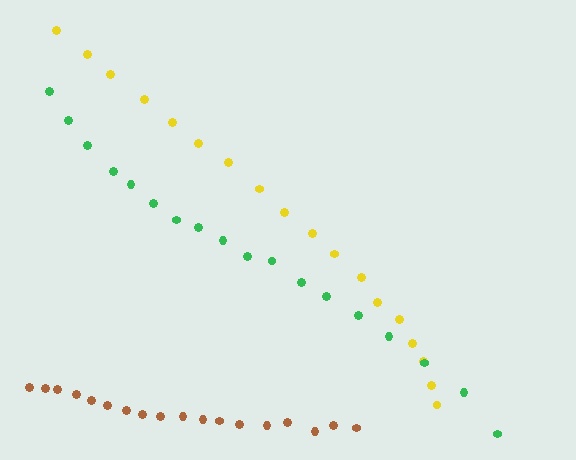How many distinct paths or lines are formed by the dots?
There are 3 distinct paths.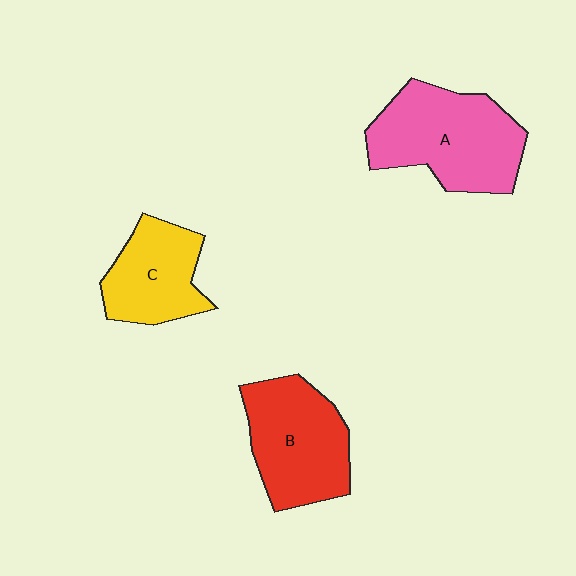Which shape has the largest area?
Shape A (pink).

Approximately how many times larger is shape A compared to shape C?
Approximately 1.5 times.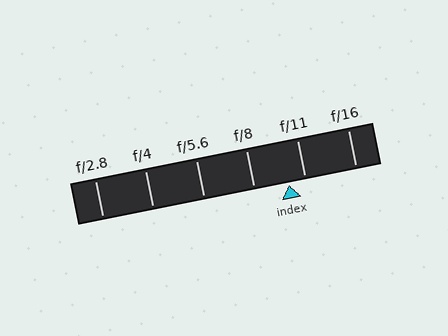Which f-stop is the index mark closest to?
The index mark is closest to f/11.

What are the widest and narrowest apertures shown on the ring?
The widest aperture shown is f/2.8 and the narrowest is f/16.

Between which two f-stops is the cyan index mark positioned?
The index mark is between f/8 and f/11.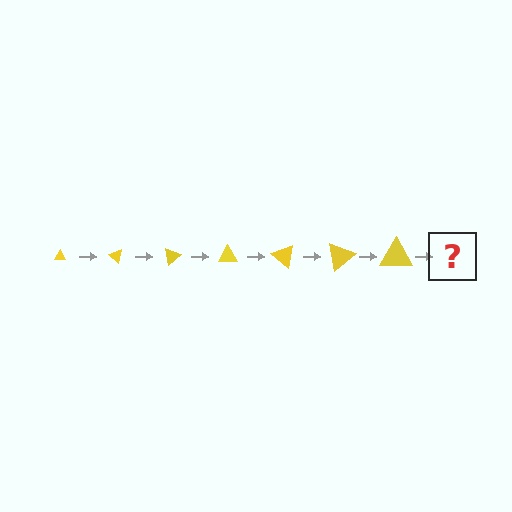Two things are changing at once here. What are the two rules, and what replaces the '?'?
The two rules are that the triangle grows larger each step and it rotates 40 degrees each step. The '?' should be a triangle, larger than the previous one and rotated 280 degrees from the start.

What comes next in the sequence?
The next element should be a triangle, larger than the previous one and rotated 280 degrees from the start.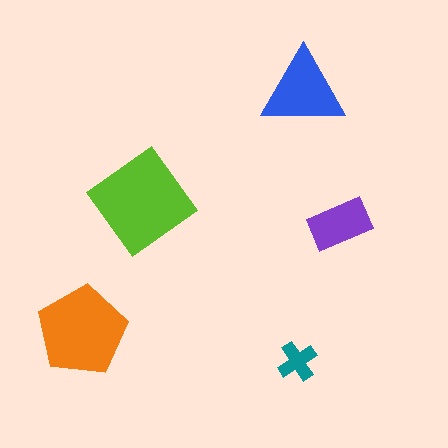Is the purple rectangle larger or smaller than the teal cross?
Larger.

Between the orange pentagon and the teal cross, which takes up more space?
The orange pentagon.